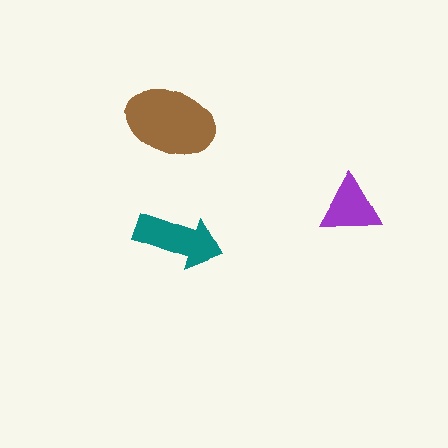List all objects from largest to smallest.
The brown ellipse, the teal arrow, the purple triangle.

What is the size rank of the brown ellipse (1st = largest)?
1st.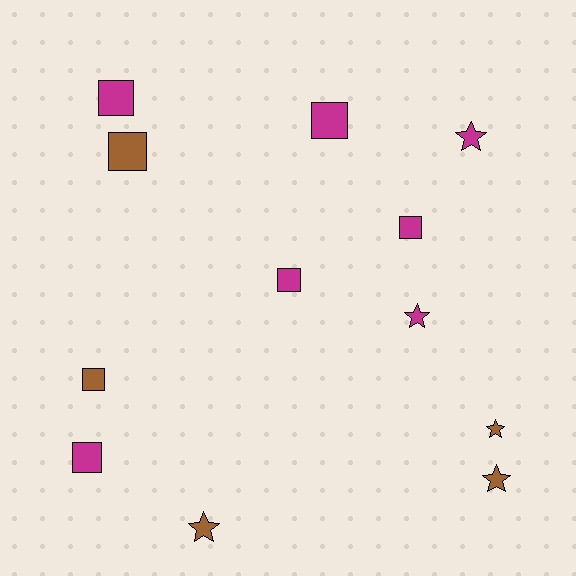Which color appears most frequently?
Magenta, with 7 objects.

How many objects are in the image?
There are 12 objects.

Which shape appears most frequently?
Square, with 7 objects.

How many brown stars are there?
There are 3 brown stars.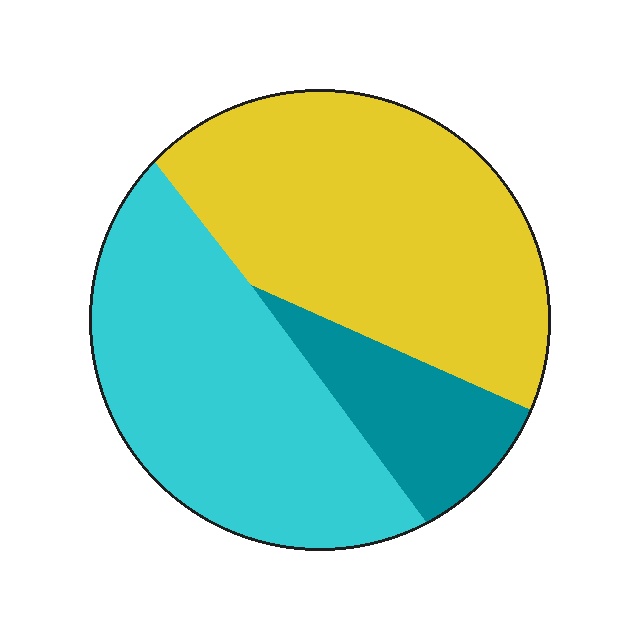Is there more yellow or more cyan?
Yellow.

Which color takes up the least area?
Teal, at roughly 15%.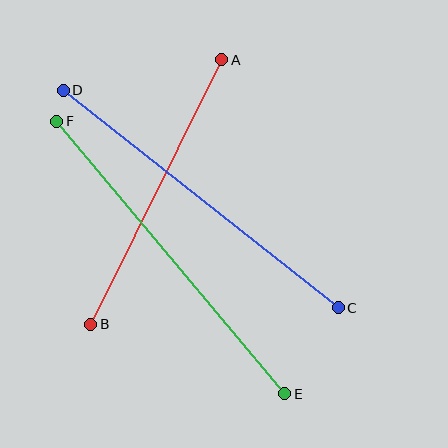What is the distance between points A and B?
The distance is approximately 295 pixels.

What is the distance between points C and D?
The distance is approximately 350 pixels.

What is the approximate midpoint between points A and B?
The midpoint is at approximately (156, 192) pixels.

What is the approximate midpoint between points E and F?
The midpoint is at approximately (171, 258) pixels.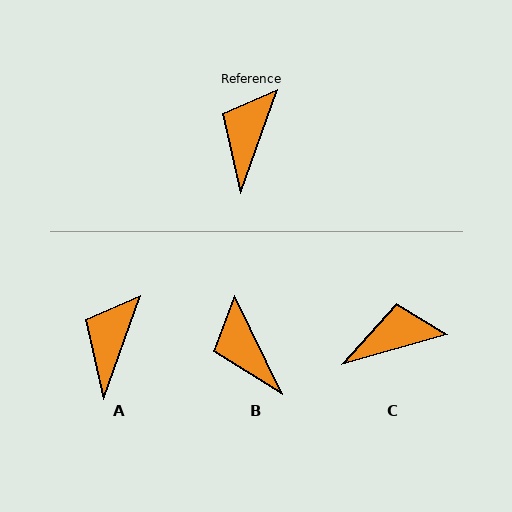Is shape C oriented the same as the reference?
No, it is off by about 55 degrees.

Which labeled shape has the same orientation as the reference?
A.